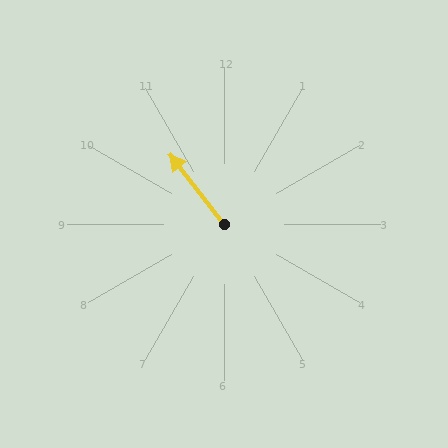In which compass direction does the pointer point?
Northwest.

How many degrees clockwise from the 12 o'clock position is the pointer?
Approximately 322 degrees.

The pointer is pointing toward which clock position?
Roughly 11 o'clock.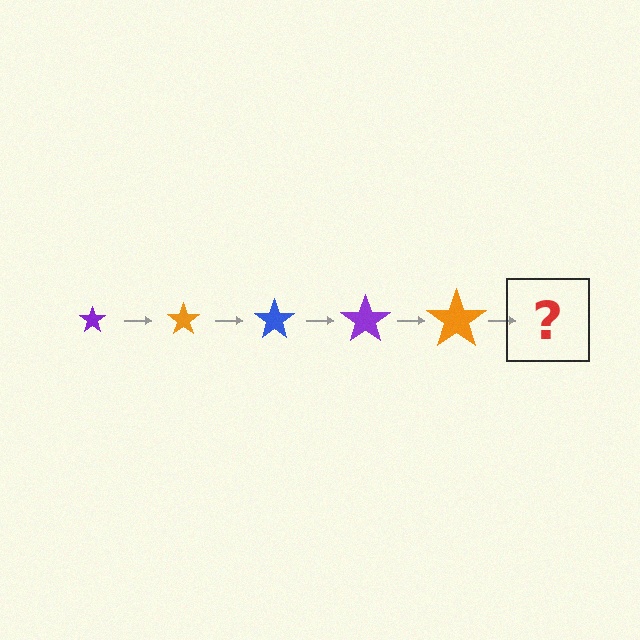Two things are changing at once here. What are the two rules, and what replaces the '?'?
The two rules are that the star grows larger each step and the color cycles through purple, orange, and blue. The '?' should be a blue star, larger than the previous one.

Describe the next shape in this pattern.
It should be a blue star, larger than the previous one.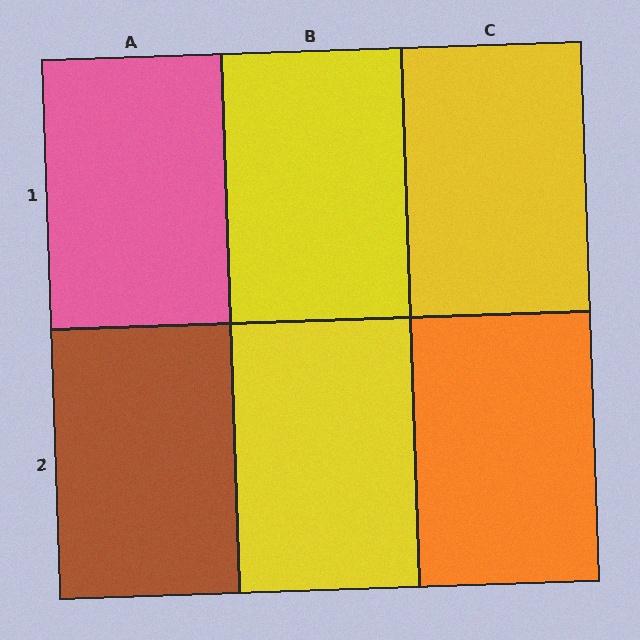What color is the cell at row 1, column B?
Yellow.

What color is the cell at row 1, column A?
Pink.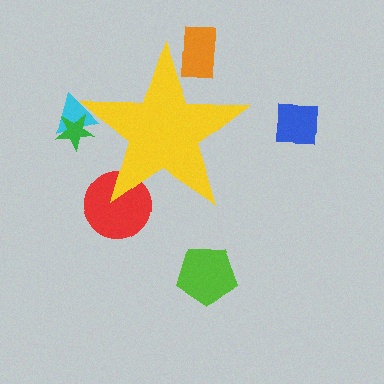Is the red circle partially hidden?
Yes, the red circle is partially hidden behind the yellow star.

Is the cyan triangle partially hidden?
Yes, the cyan triangle is partially hidden behind the yellow star.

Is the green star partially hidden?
Yes, the green star is partially hidden behind the yellow star.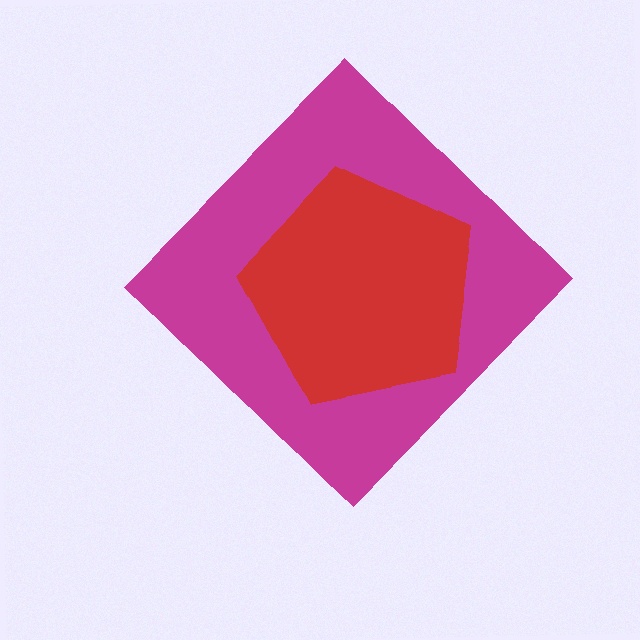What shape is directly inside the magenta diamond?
The red pentagon.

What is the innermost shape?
The red pentagon.